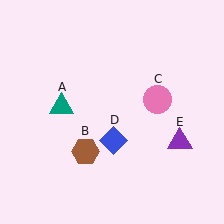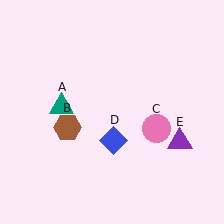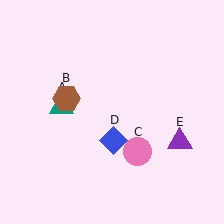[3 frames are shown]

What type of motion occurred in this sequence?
The brown hexagon (object B), pink circle (object C) rotated clockwise around the center of the scene.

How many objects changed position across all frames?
2 objects changed position: brown hexagon (object B), pink circle (object C).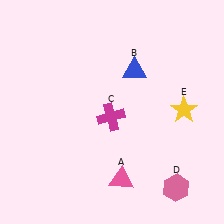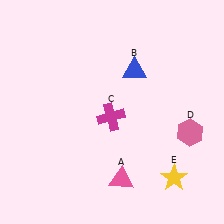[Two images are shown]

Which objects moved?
The objects that moved are: the pink hexagon (D), the yellow star (E).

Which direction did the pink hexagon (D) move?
The pink hexagon (D) moved up.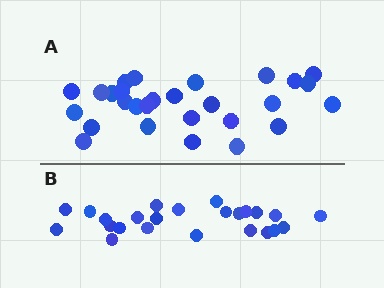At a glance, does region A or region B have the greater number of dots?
Region A (the top region) has more dots.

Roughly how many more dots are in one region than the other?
Region A has about 4 more dots than region B.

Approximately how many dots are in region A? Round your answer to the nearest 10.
About 30 dots. (The exact count is 28, which rounds to 30.)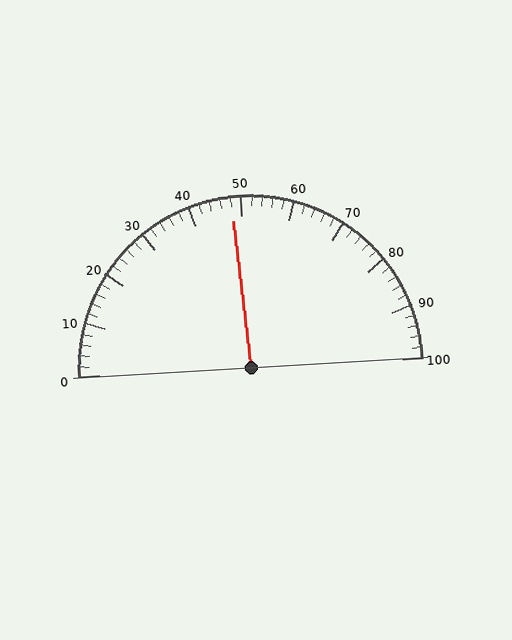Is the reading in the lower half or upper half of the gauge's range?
The reading is in the lower half of the range (0 to 100).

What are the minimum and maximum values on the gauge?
The gauge ranges from 0 to 100.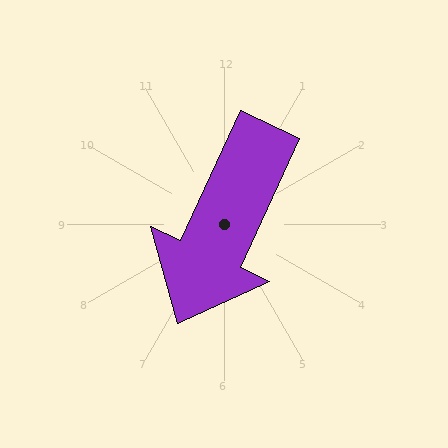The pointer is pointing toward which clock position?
Roughly 7 o'clock.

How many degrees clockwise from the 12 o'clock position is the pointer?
Approximately 205 degrees.